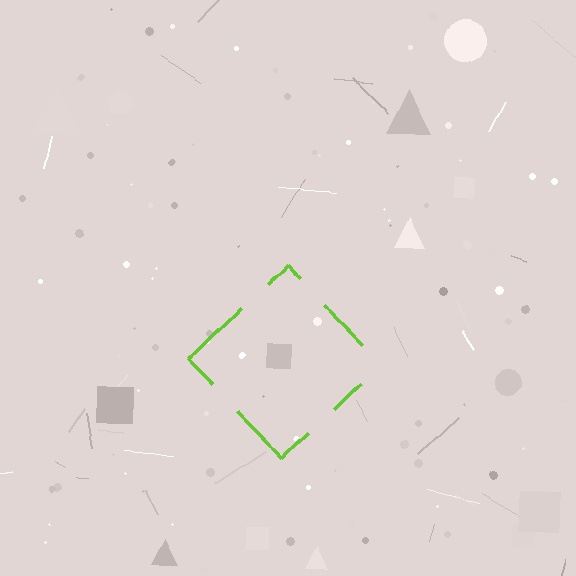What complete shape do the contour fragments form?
The contour fragments form a diamond.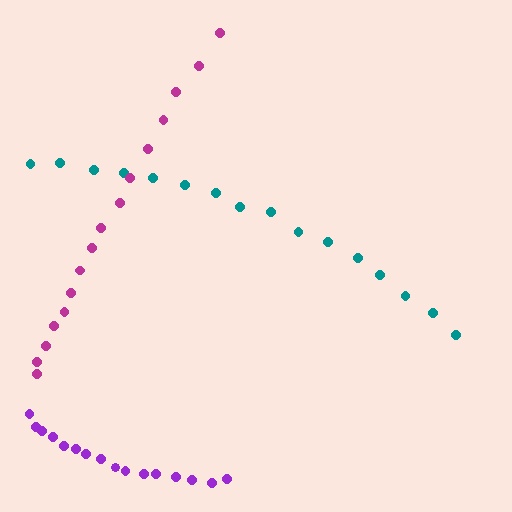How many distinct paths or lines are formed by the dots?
There are 3 distinct paths.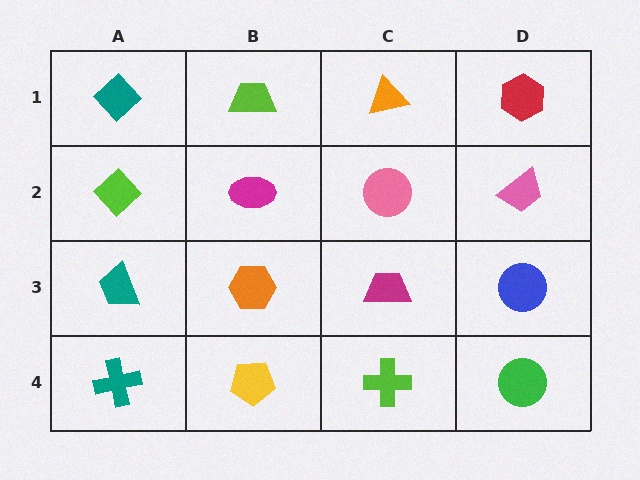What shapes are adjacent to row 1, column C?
A pink circle (row 2, column C), a lime trapezoid (row 1, column B), a red hexagon (row 1, column D).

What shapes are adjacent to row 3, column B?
A magenta ellipse (row 2, column B), a yellow pentagon (row 4, column B), a teal trapezoid (row 3, column A), a magenta trapezoid (row 3, column C).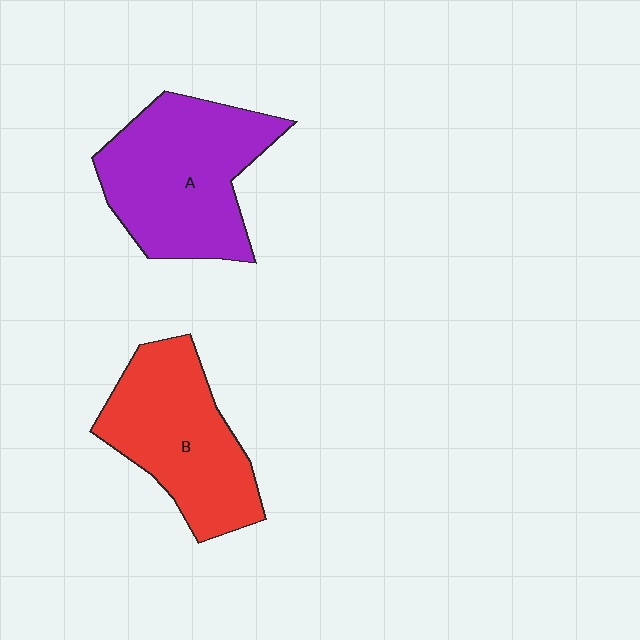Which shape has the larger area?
Shape A (purple).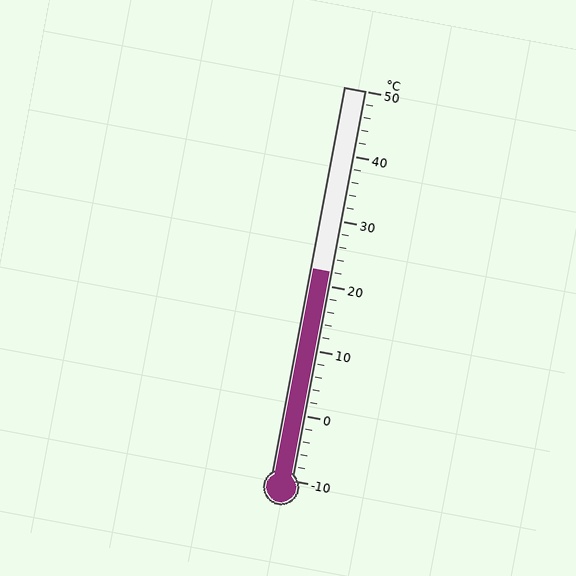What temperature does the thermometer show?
The thermometer shows approximately 22°C.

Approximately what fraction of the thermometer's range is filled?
The thermometer is filled to approximately 55% of its range.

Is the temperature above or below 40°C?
The temperature is below 40°C.